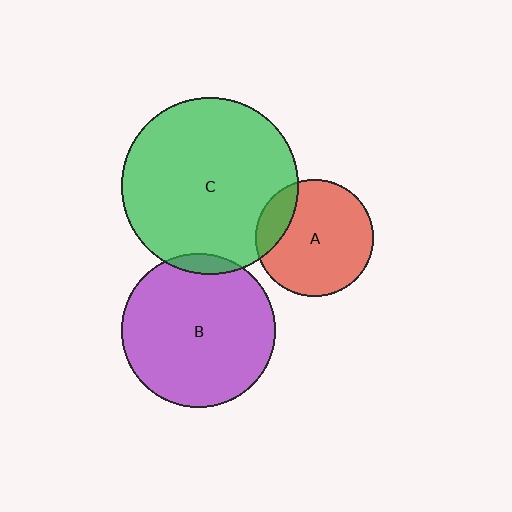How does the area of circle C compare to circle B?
Approximately 1.3 times.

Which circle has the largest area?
Circle C (green).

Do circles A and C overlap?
Yes.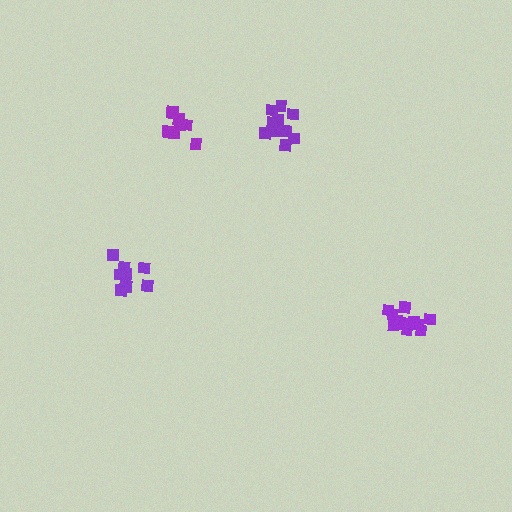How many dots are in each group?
Group 1: 11 dots, Group 2: 10 dots, Group 3: 13 dots, Group 4: 9 dots (43 total).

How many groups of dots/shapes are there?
There are 4 groups.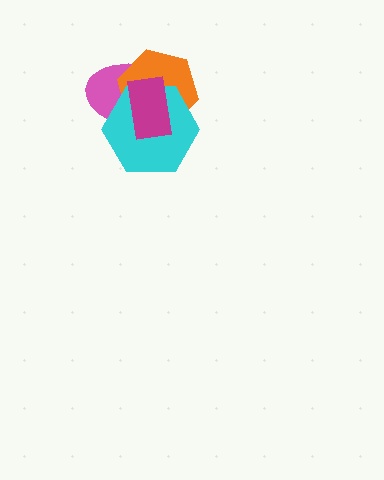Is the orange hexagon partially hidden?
Yes, it is partially covered by another shape.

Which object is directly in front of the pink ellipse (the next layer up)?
The orange hexagon is directly in front of the pink ellipse.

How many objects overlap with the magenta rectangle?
3 objects overlap with the magenta rectangle.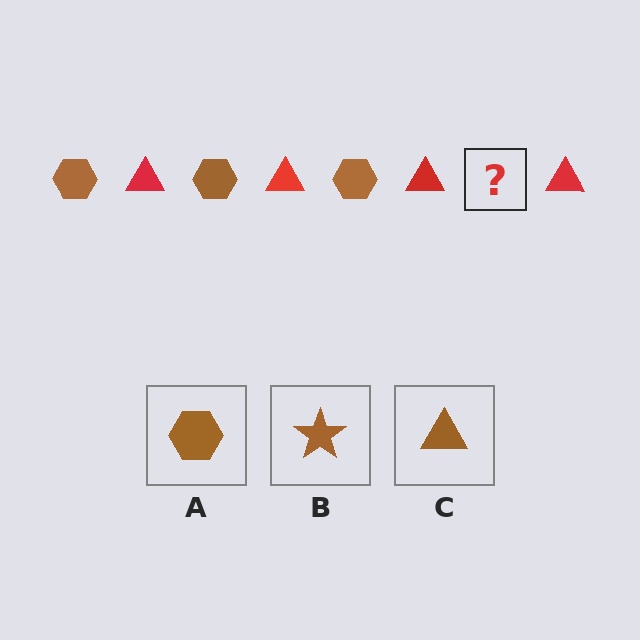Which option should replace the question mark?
Option A.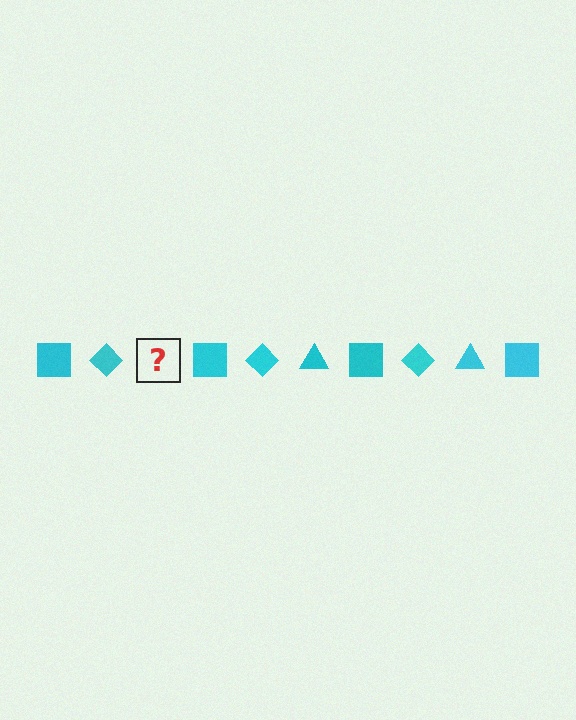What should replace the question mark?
The question mark should be replaced with a cyan triangle.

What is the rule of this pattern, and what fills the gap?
The rule is that the pattern cycles through square, diamond, triangle shapes in cyan. The gap should be filled with a cyan triangle.